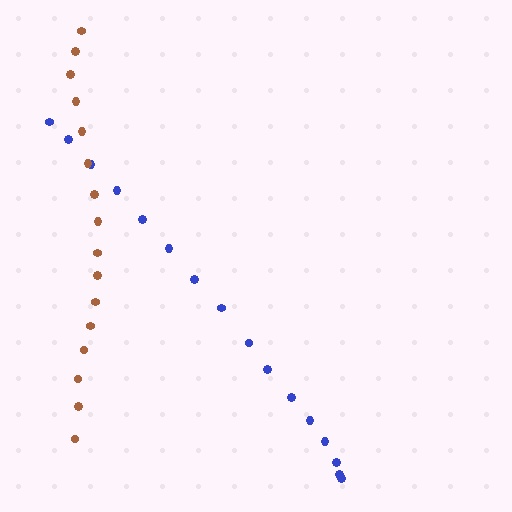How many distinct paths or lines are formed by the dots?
There are 2 distinct paths.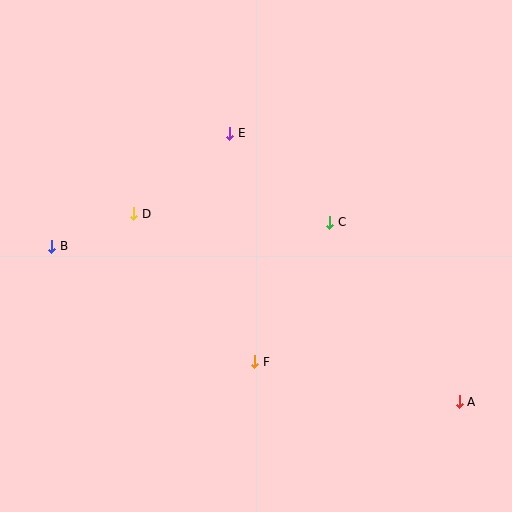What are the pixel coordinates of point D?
Point D is at (134, 214).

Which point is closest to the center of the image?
Point C at (330, 222) is closest to the center.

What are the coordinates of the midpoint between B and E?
The midpoint between B and E is at (141, 190).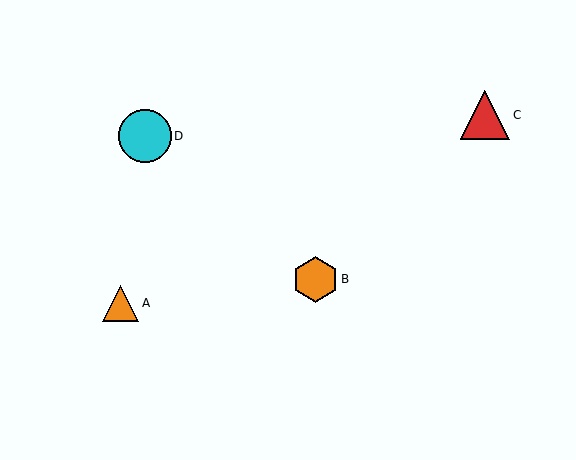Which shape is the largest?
The cyan circle (labeled D) is the largest.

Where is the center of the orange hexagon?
The center of the orange hexagon is at (316, 279).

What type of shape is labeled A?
Shape A is an orange triangle.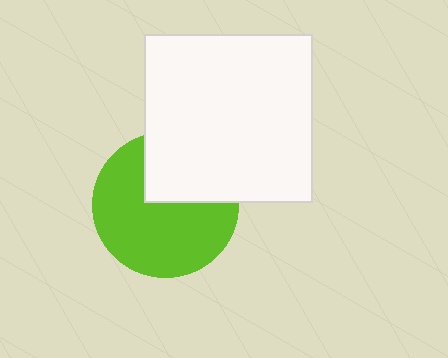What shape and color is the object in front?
The object in front is a white square.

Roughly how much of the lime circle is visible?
Most of it is visible (roughly 66%).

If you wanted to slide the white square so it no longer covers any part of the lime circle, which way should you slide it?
Slide it up — that is the most direct way to separate the two shapes.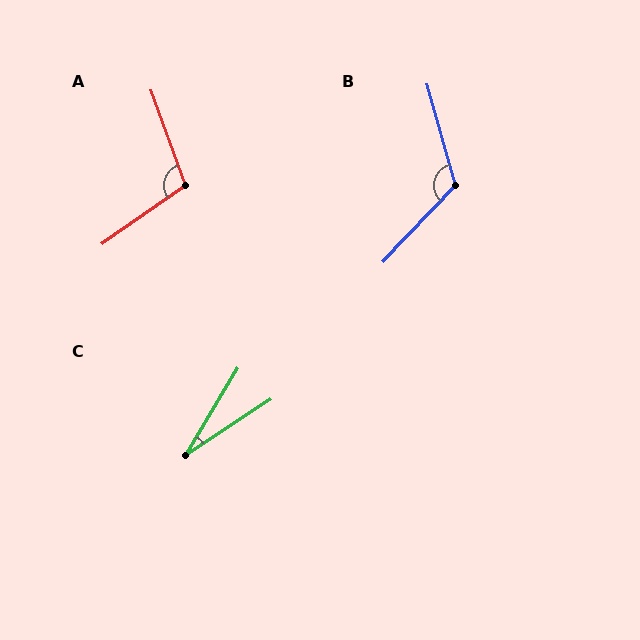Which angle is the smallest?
C, at approximately 26 degrees.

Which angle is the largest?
B, at approximately 121 degrees.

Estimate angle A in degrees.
Approximately 105 degrees.